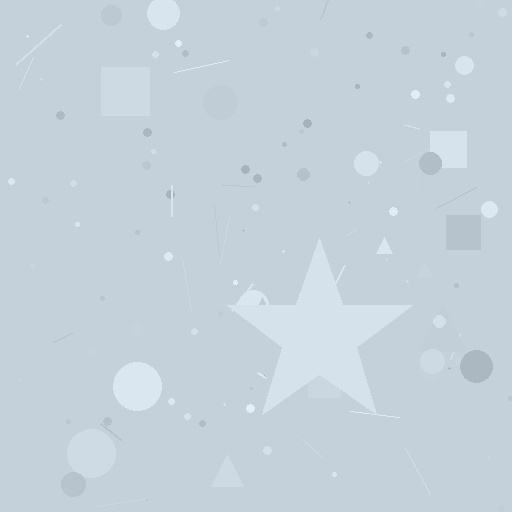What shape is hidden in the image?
A star is hidden in the image.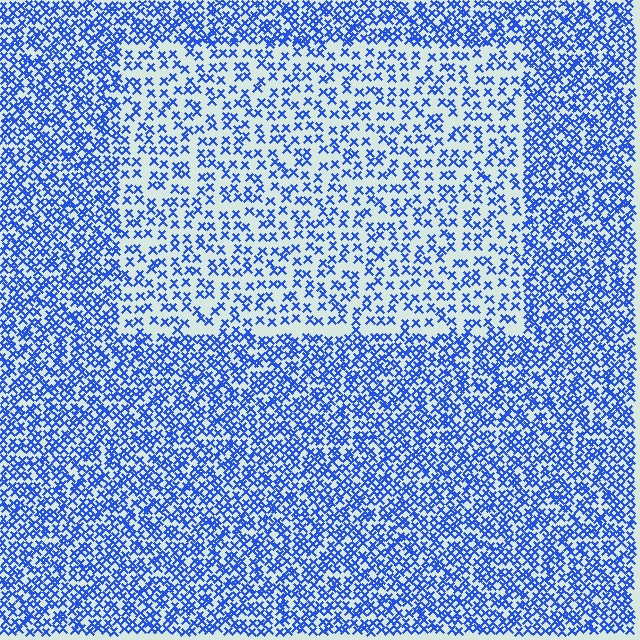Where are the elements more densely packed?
The elements are more densely packed outside the rectangle boundary.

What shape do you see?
I see a rectangle.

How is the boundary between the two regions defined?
The boundary is defined by a change in element density (approximately 2.0x ratio). All elements are the same color, size, and shape.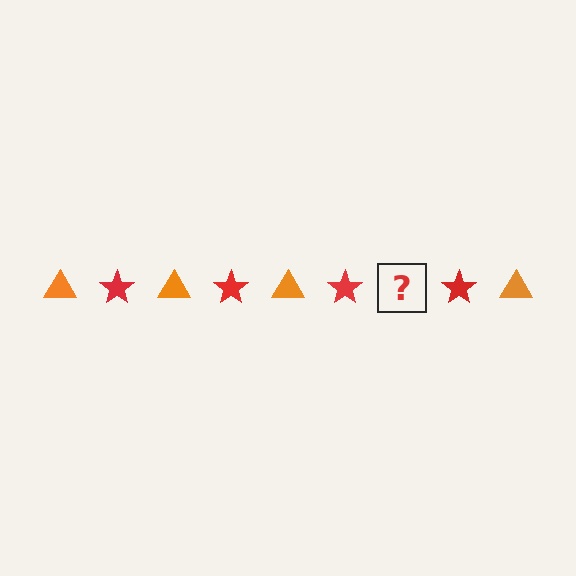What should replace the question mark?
The question mark should be replaced with an orange triangle.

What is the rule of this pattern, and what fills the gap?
The rule is that the pattern alternates between orange triangle and red star. The gap should be filled with an orange triangle.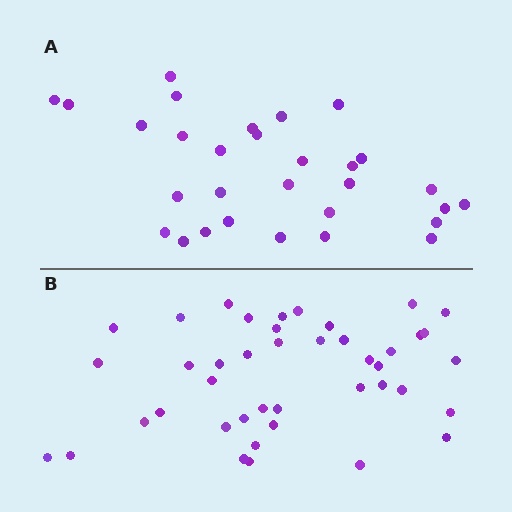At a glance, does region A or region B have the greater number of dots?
Region B (the bottom region) has more dots.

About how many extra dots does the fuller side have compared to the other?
Region B has roughly 12 or so more dots than region A.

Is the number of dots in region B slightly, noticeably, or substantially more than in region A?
Region B has noticeably more, but not dramatically so. The ratio is roughly 1.4 to 1.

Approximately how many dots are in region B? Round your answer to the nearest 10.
About 40 dots. (The exact count is 42, which rounds to 40.)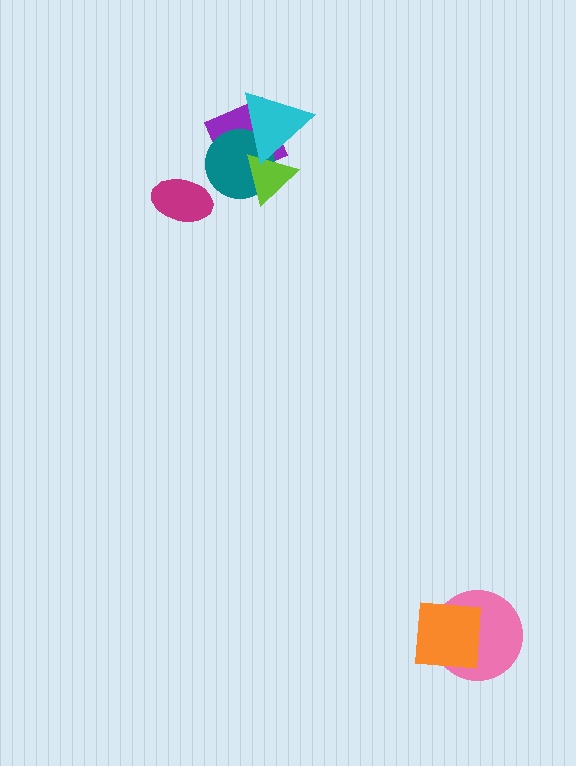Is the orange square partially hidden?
No, no other shape covers it.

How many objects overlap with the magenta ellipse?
0 objects overlap with the magenta ellipse.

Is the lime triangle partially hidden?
Yes, it is partially covered by another shape.